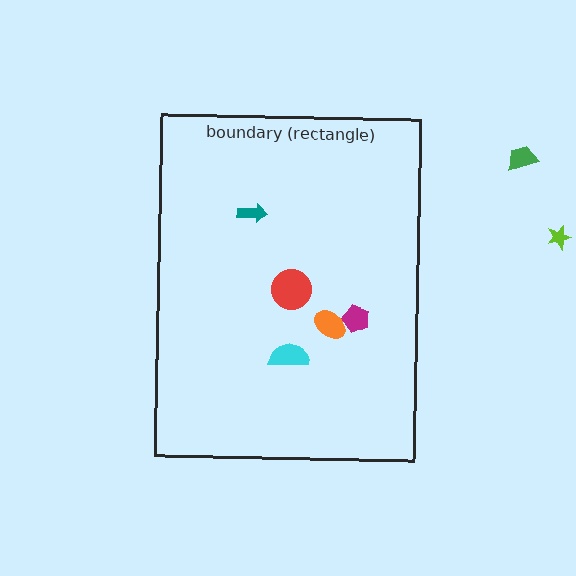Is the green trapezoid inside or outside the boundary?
Outside.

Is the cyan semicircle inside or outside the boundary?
Inside.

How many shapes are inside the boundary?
5 inside, 2 outside.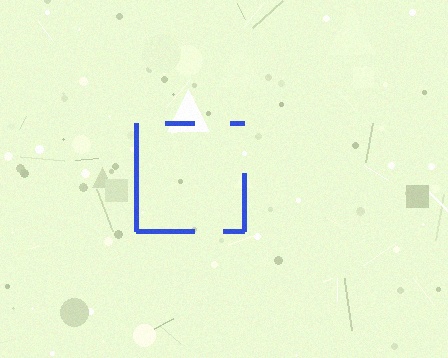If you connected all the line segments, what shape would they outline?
They would outline a square.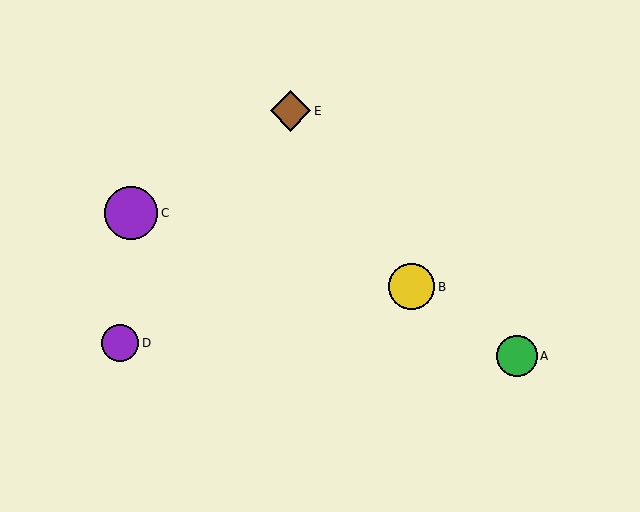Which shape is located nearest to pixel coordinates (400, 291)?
The yellow circle (labeled B) at (412, 287) is nearest to that location.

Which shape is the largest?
The purple circle (labeled C) is the largest.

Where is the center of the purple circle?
The center of the purple circle is at (120, 343).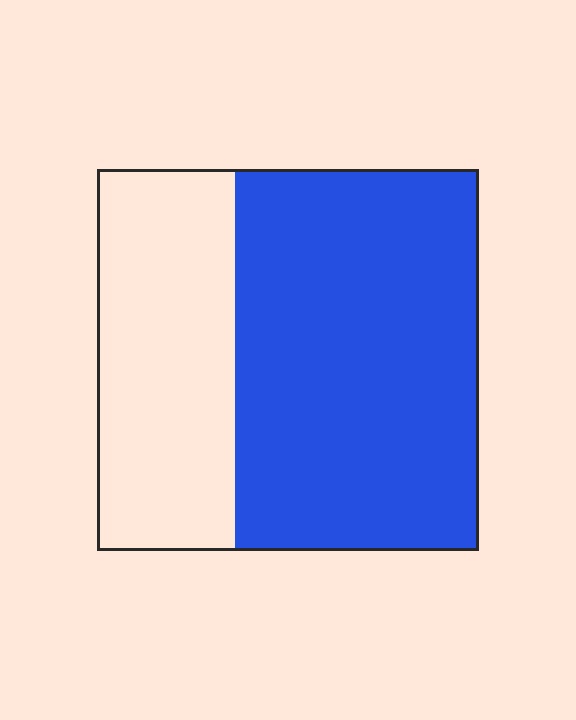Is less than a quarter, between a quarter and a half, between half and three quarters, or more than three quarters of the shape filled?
Between half and three quarters.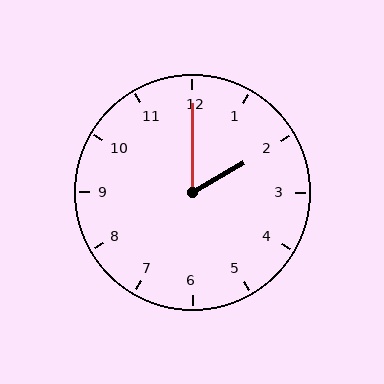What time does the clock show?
2:00.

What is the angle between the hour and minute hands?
Approximately 60 degrees.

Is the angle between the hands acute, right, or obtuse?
It is acute.